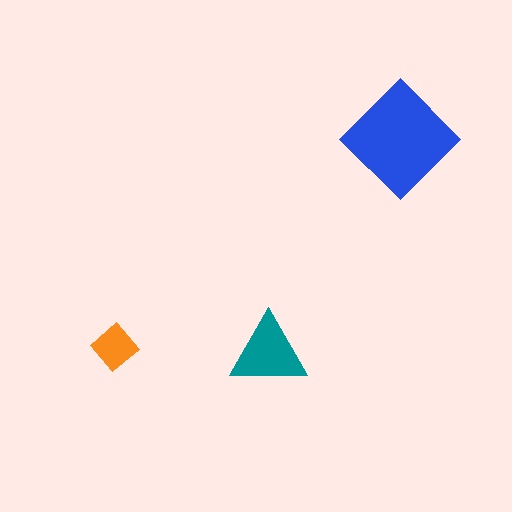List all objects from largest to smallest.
The blue diamond, the teal triangle, the orange diamond.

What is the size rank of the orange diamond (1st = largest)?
3rd.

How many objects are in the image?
There are 3 objects in the image.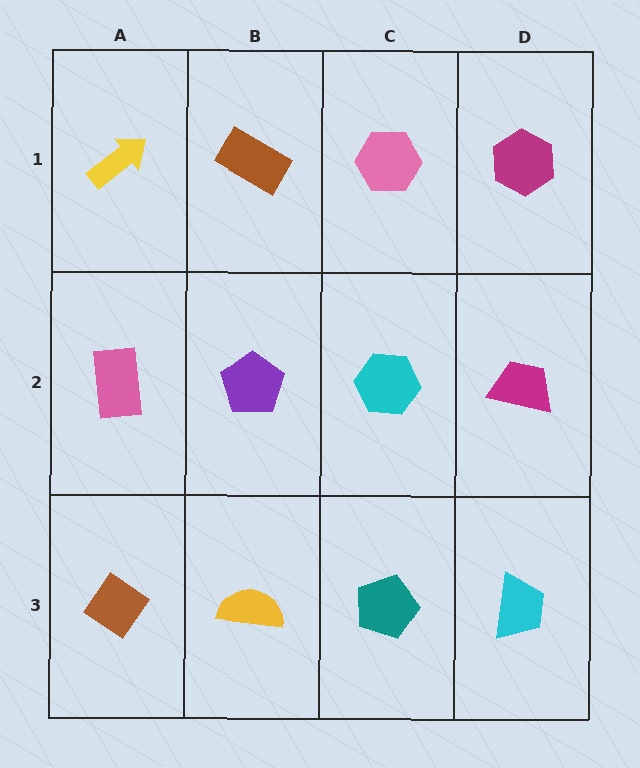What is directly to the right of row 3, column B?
A teal pentagon.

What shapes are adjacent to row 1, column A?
A pink rectangle (row 2, column A), a brown rectangle (row 1, column B).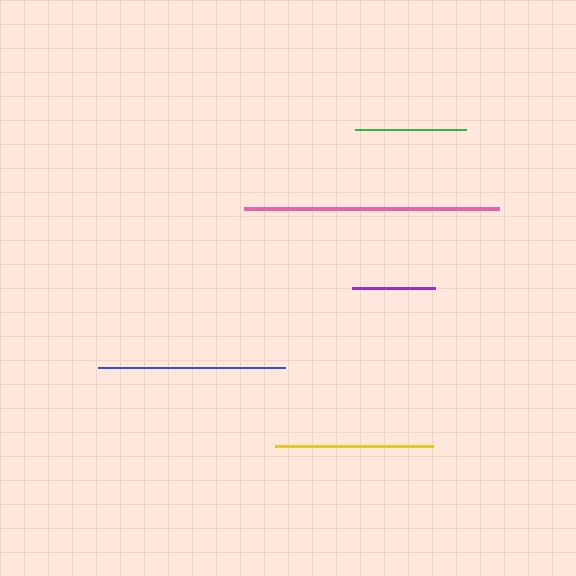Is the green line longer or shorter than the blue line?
The blue line is longer than the green line.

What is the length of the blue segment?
The blue segment is approximately 187 pixels long.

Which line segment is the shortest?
The purple line is the shortest at approximately 83 pixels.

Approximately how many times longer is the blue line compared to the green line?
The blue line is approximately 1.7 times the length of the green line.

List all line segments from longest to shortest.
From longest to shortest: pink, blue, yellow, green, purple.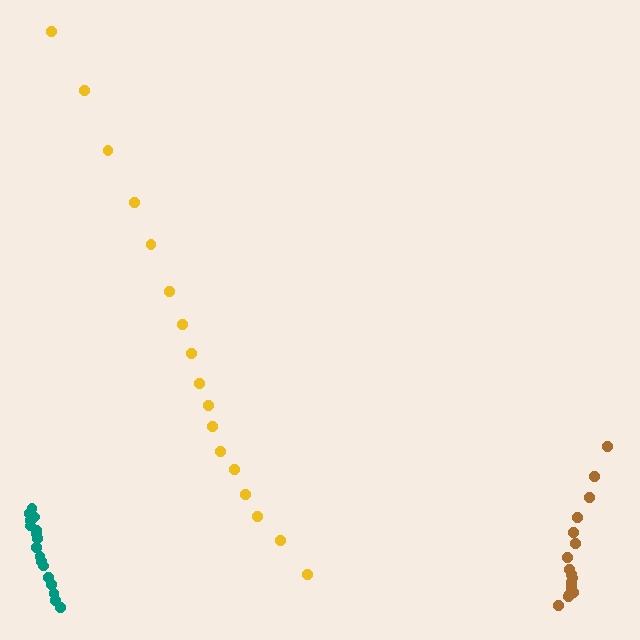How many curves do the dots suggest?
There are 3 distinct paths.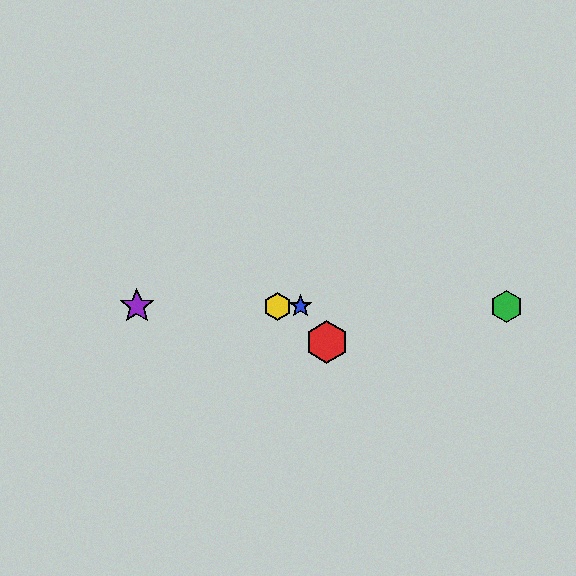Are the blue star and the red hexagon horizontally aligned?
No, the blue star is at y≈306 and the red hexagon is at y≈342.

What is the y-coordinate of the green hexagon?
The green hexagon is at y≈306.